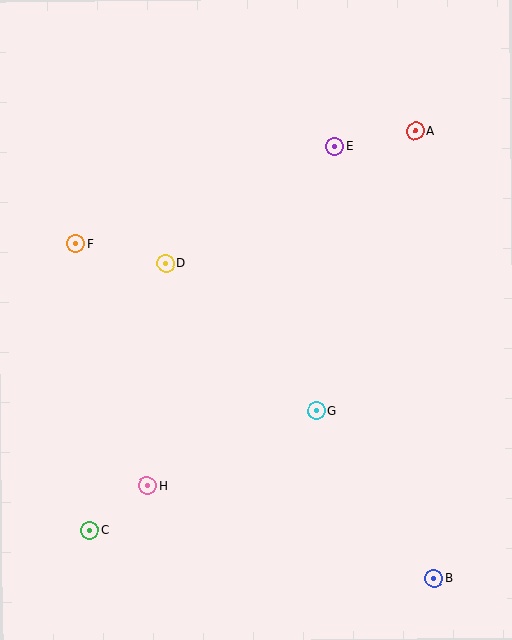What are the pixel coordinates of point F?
Point F is at (76, 243).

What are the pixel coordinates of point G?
Point G is at (316, 411).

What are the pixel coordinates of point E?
Point E is at (335, 146).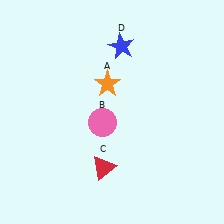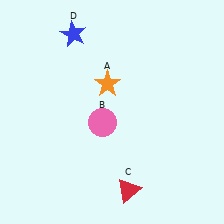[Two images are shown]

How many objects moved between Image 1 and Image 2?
2 objects moved between the two images.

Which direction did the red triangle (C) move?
The red triangle (C) moved right.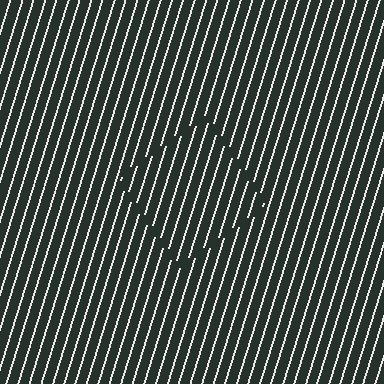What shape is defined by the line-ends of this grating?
An illusory square. The interior of the shape contains the same grating, shifted by half a period — the contour is defined by the phase discontinuity where line-ends from the inner and outer gratings abut.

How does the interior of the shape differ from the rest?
The interior of the shape contains the same grating, shifted by half a period — the contour is defined by the phase discontinuity where line-ends from the inner and outer gratings abut.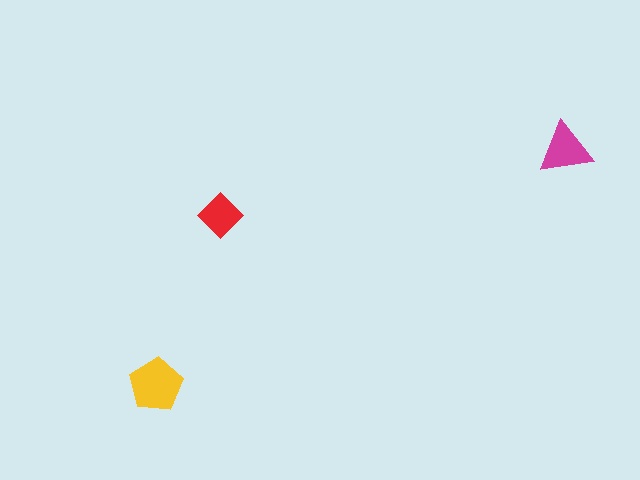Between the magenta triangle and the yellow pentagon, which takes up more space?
The yellow pentagon.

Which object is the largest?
The yellow pentagon.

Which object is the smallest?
The red diamond.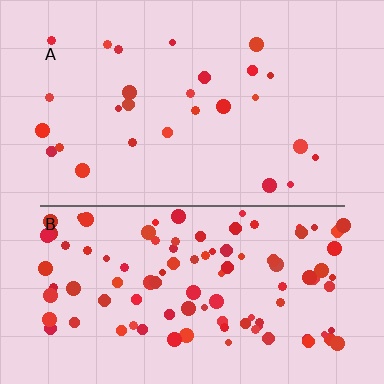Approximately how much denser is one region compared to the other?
Approximately 3.7× — region B over region A.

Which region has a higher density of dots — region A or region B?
B (the bottom).